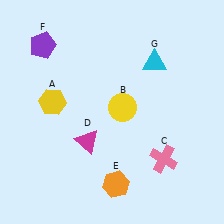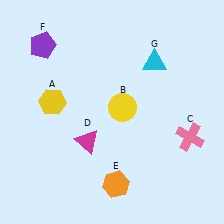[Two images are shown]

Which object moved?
The pink cross (C) moved right.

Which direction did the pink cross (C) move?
The pink cross (C) moved right.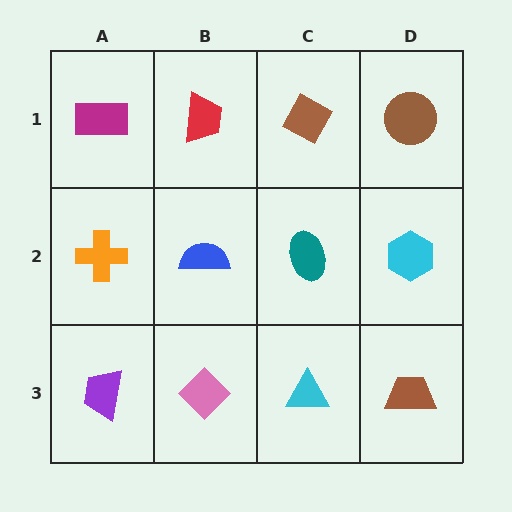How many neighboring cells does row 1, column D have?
2.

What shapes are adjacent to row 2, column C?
A brown diamond (row 1, column C), a cyan triangle (row 3, column C), a blue semicircle (row 2, column B), a cyan hexagon (row 2, column D).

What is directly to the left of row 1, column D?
A brown diamond.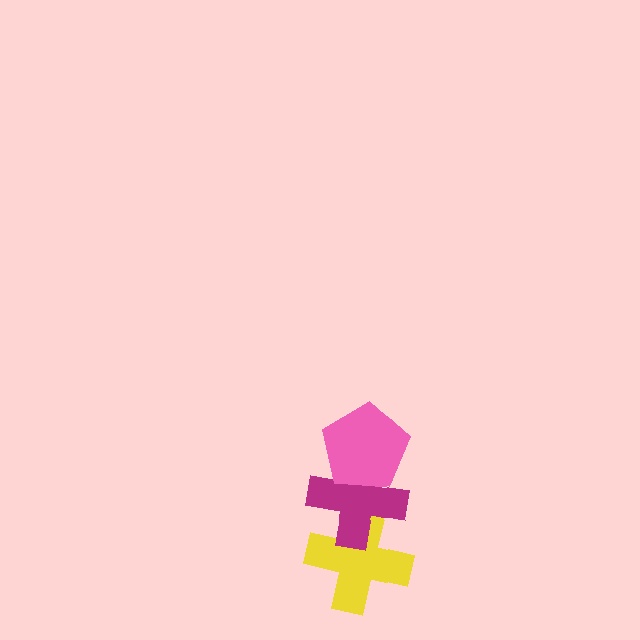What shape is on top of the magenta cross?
The pink pentagon is on top of the magenta cross.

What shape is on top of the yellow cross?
The magenta cross is on top of the yellow cross.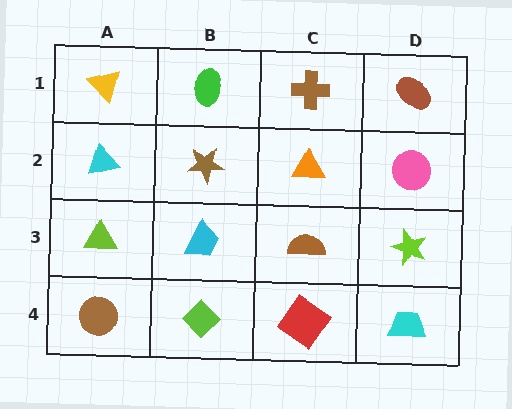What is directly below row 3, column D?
A cyan trapezoid.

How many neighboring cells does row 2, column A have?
3.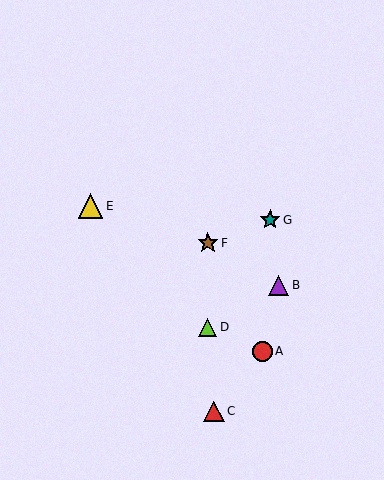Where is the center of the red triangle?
The center of the red triangle is at (214, 412).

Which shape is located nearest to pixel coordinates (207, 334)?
The lime triangle (labeled D) at (208, 327) is nearest to that location.